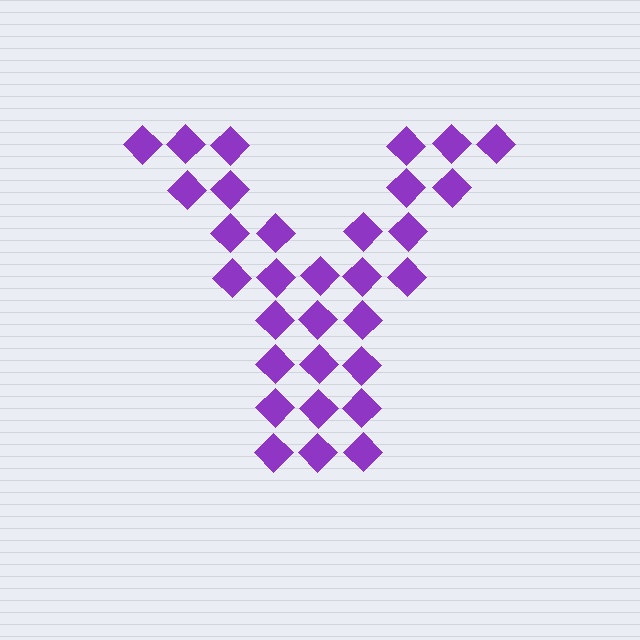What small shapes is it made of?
It is made of small diamonds.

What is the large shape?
The large shape is the letter Y.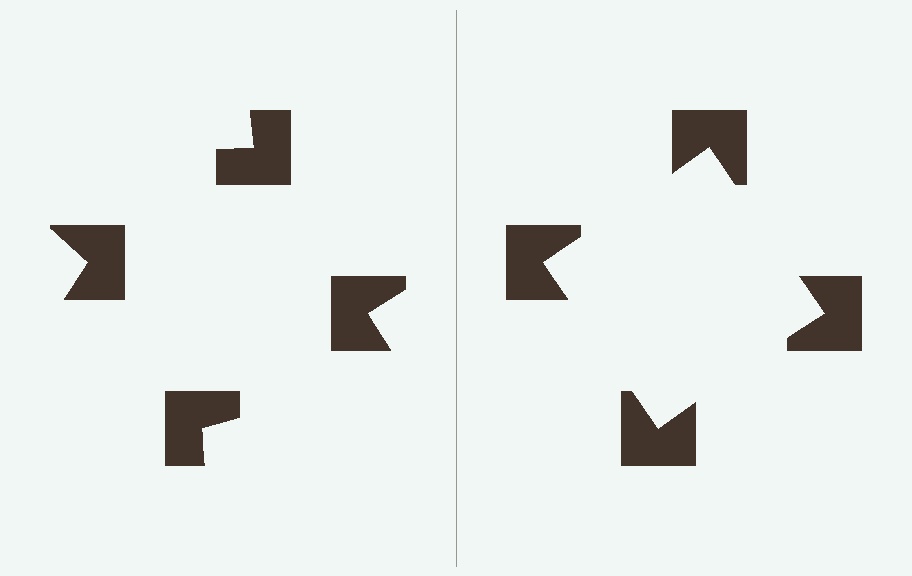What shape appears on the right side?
An illusory square.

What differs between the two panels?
The notched squares are positioned identically on both sides; only the wedge orientations differ. On the right they align to a square; on the left they are misaligned.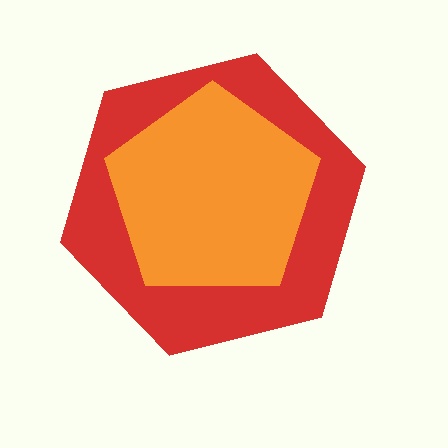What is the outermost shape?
The red hexagon.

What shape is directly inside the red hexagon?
The orange pentagon.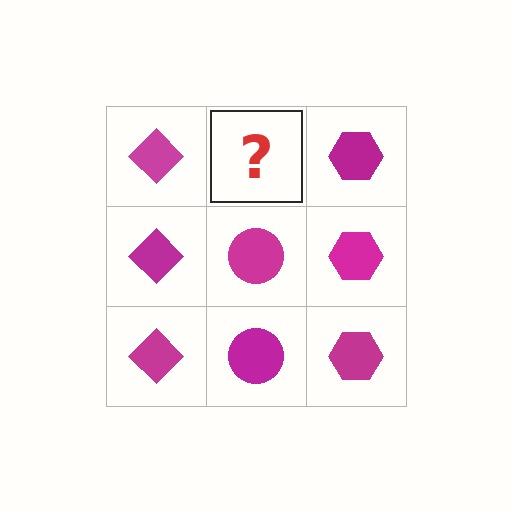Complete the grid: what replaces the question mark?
The question mark should be replaced with a magenta circle.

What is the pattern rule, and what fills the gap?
The rule is that each column has a consistent shape. The gap should be filled with a magenta circle.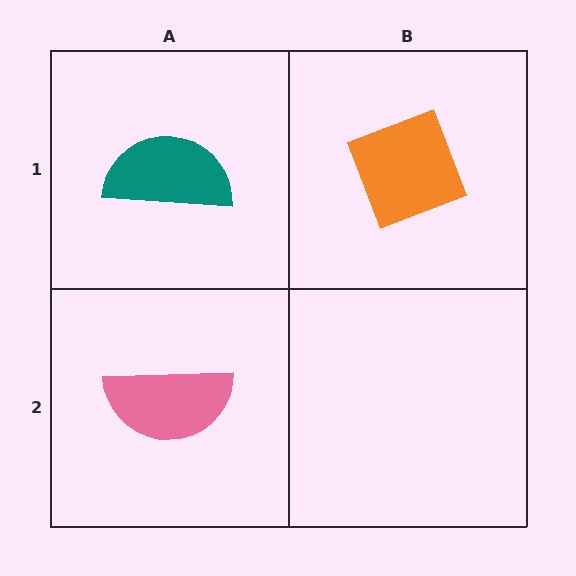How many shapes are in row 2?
1 shape.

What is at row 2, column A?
A pink semicircle.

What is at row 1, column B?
An orange diamond.